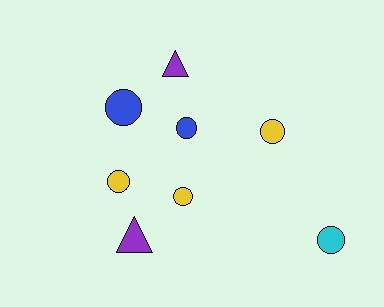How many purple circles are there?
There are no purple circles.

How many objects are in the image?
There are 8 objects.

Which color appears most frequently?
Yellow, with 3 objects.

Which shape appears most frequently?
Circle, with 6 objects.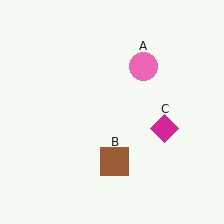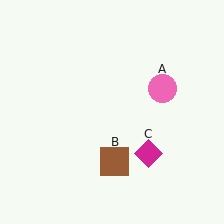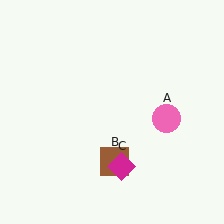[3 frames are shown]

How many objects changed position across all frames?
2 objects changed position: pink circle (object A), magenta diamond (object C).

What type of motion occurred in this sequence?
The pink circle (object A), magenta diamond (object C) rotated clockwise around the center of the scene.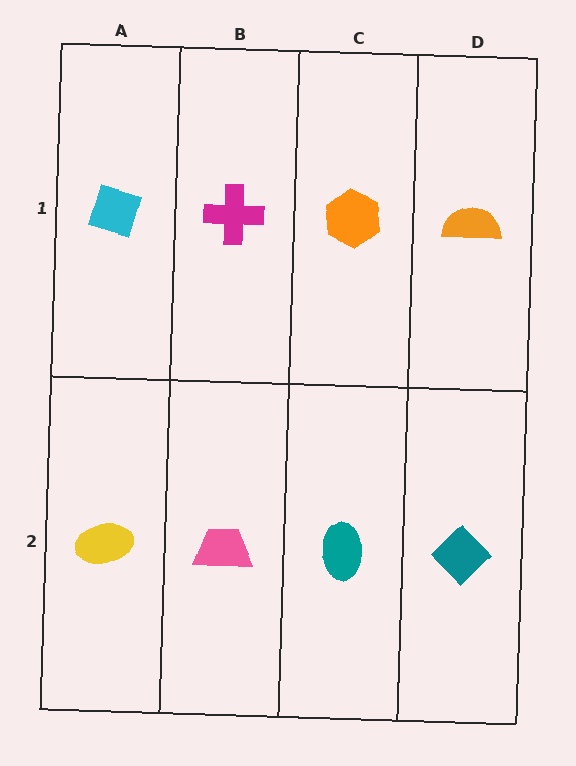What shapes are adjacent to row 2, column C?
An orange hexagon (row 1, column C), a pink trapezoid (row 2, column B), a teal diamond (row 2, column D).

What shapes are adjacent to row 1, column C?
A teal ellipse (row 2, column C), a magenta cross (row 1, column B), an orange semicircle (row 1, column D).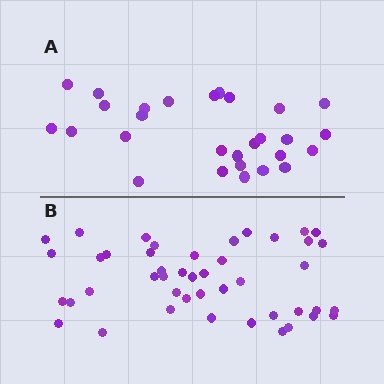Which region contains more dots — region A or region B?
Region B (the bottom region) has more dots.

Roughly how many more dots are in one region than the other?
Region B has approximately 15 more dots than region A.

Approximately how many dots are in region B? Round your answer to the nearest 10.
About 40 dots. (The exact count is 45, which rounds to 40.)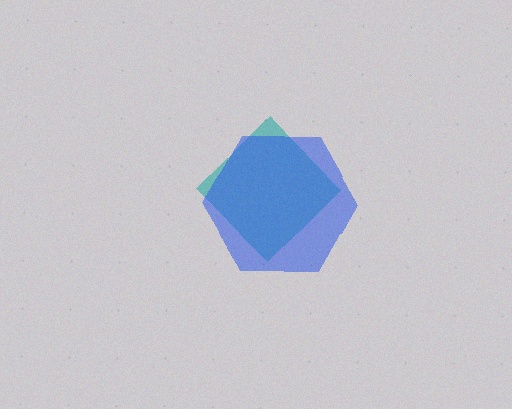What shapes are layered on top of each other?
The layered shapes are: a teal diamond, a blue hexagon.